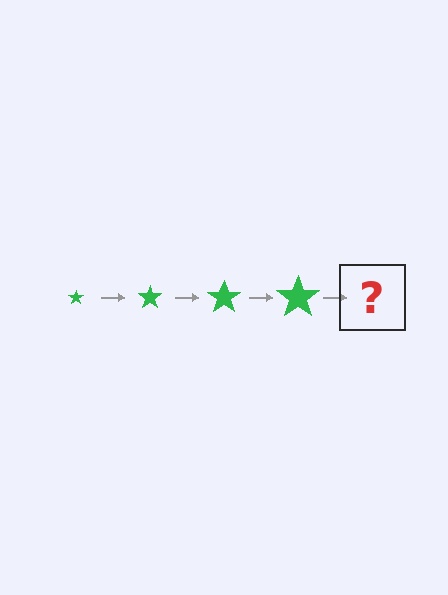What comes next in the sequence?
The next element should be a green star, larger than the previous one.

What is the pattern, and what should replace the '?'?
The pattern is that the star gets progressively larger each step. The '?' should be a green star, larger than the previous one.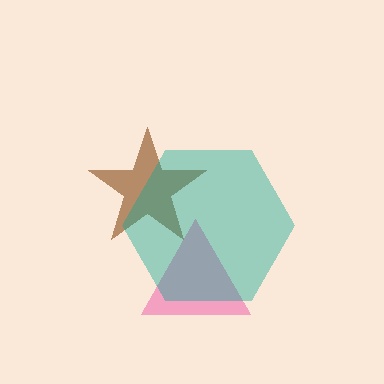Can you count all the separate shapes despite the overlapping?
Yes, there are 3 separate shapes.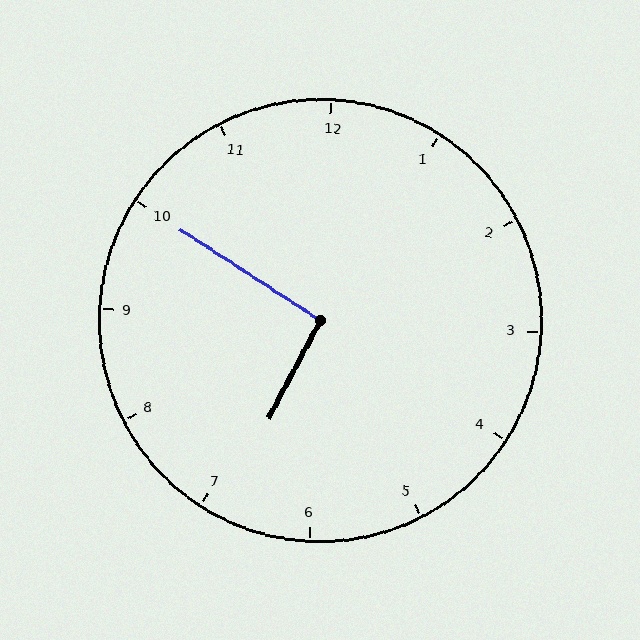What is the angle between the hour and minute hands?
Approximately 95 degrees.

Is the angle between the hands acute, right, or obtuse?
It is right.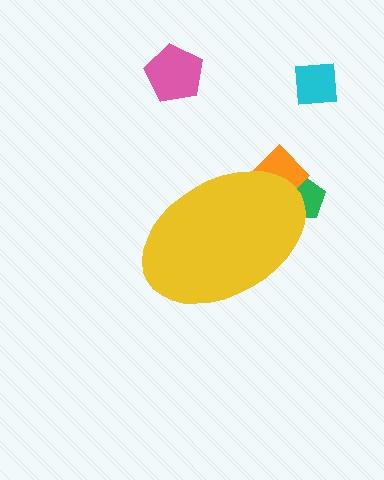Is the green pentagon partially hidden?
Yes, the green pentagon is partially hidden behind the yellow ellipse.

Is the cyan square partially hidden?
No, the cyan square is fully visible.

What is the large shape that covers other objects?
A yellow ellipse.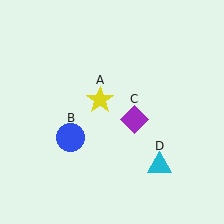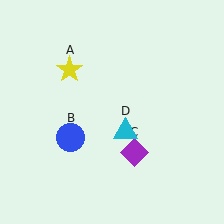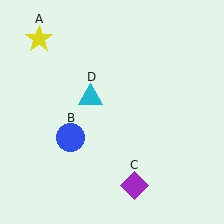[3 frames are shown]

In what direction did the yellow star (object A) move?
The yellow star (object A) moved up and to the left.